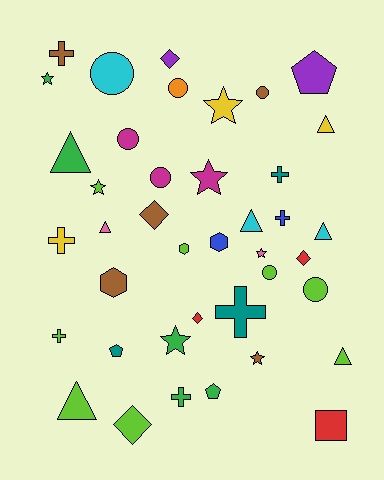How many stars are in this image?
There are 7 stars.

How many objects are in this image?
There are 40 objects.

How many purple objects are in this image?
There are 2 purple objects.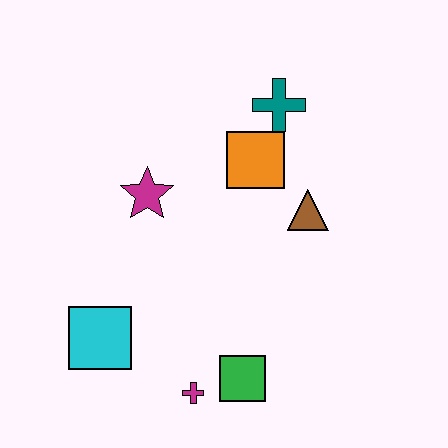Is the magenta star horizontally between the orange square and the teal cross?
No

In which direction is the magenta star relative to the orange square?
The magenta star is to the left of the orange square.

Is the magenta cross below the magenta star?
Yes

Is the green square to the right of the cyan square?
Yes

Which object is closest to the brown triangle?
The orange square is closest to the brown triangle.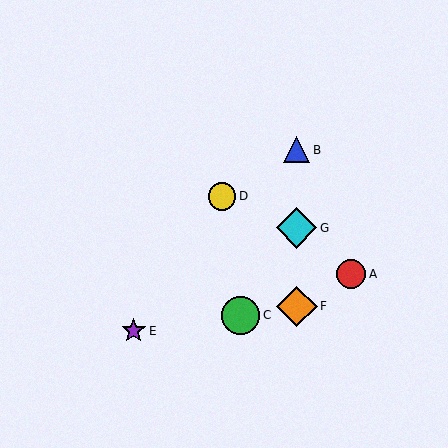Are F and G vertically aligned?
Yes, both are at x≈297.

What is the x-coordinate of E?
Object E is at x≈134.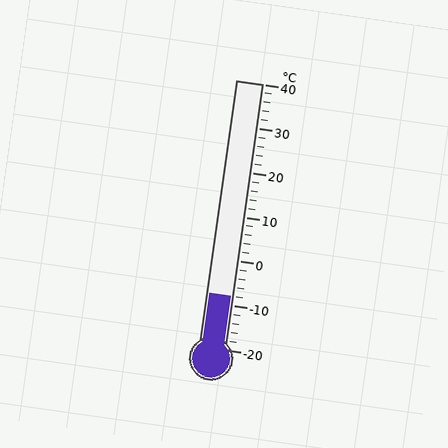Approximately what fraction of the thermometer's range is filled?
The thermometer is filled to approximately 20% of its range.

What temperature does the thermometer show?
The thermometer shows approximately -8°C.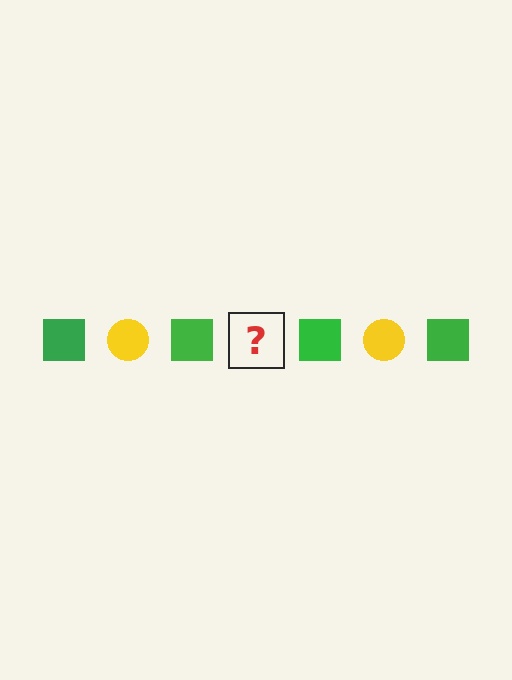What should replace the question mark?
The question mark should be replaced with a yellow circle.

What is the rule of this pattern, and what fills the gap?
The rule is that the pattern alternates between green square and yellow circle. The gap should be filled with a yellow circle.